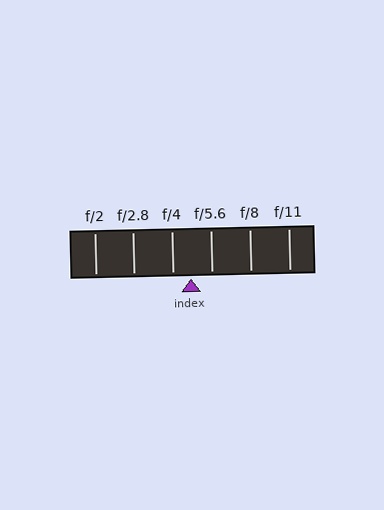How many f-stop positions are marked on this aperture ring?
There are 6 f-stop positions marked.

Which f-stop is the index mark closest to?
The index mark is closest to f/4.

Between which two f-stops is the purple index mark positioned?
The index mark is between f/4 and f/5.6.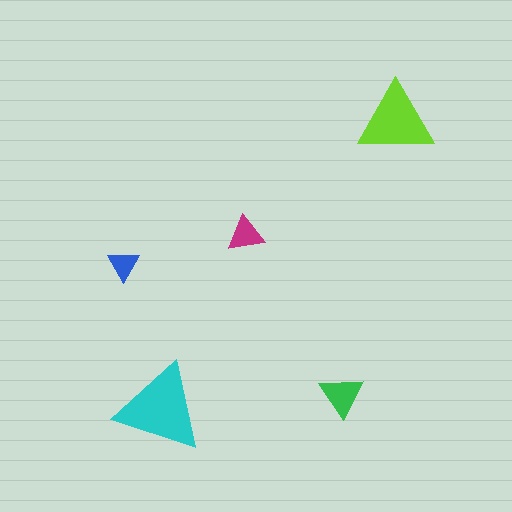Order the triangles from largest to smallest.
the cyan one, the lime one, the green one, the magenta one, the blue one.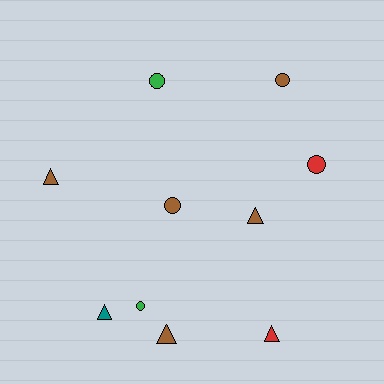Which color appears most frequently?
Brown, with 5 objects.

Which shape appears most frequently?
Triangle, with 5 objects.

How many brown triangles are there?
There are 3 brown triangles.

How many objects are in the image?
There are 10 objects.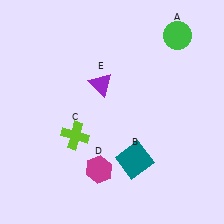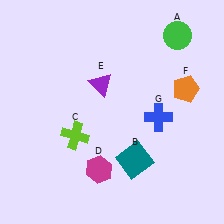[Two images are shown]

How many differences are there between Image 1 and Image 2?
There are 2 differences between the two images.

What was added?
An orange pentagon (F), a blue cross (G) were added in Image 2.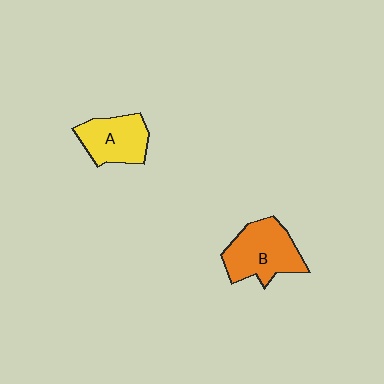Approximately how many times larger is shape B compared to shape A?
Approximately 1.3 times.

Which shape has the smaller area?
Shape A (yellow).